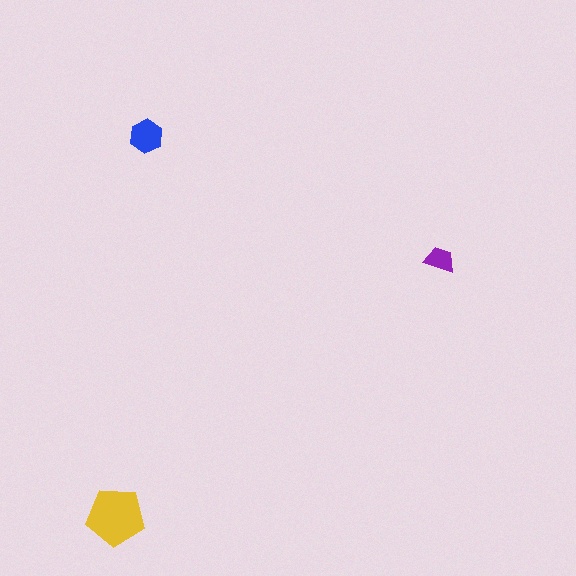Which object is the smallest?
The purple trapezoid.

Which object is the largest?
The yellow pentagon.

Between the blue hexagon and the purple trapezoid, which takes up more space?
The blue hexagon.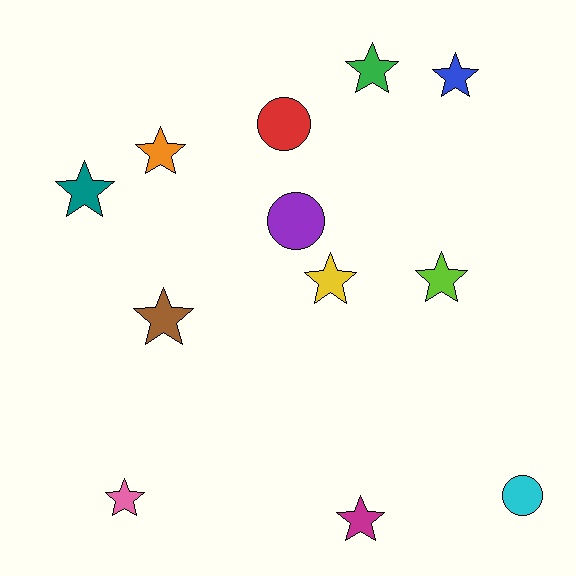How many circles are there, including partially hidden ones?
There are 3 circles.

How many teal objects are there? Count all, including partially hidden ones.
There is 1 teal object.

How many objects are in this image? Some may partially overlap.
There are 12 objects.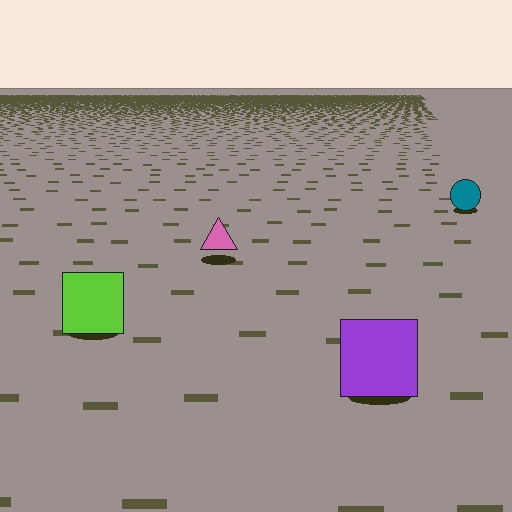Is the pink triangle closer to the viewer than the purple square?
No. The purple square is closer — you can tell from the texture gradient: the ground texture is coarser near it.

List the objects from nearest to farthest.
From nearest to farthest: the purple square, the lime square, the pink triangle, the teal circle.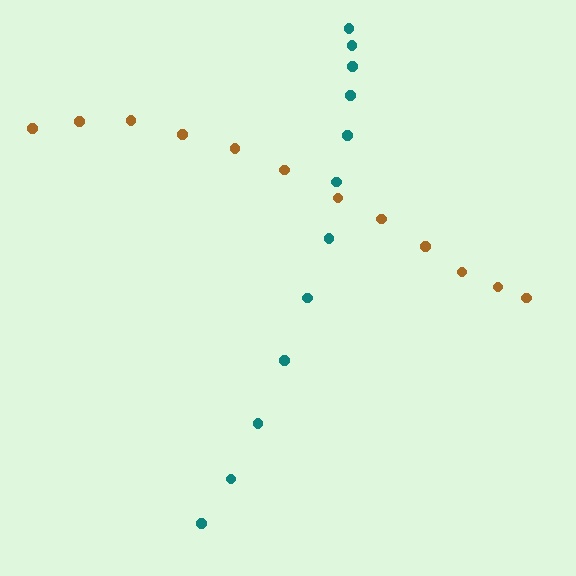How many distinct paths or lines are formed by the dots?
There are 2 distinct paths.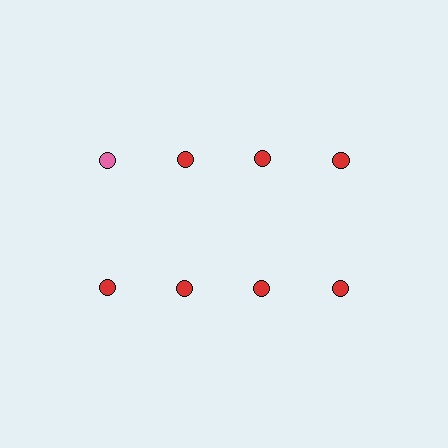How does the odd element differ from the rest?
It has a different color: pink instead of red.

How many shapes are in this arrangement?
There are 8 shapes arranged in a grid pattern.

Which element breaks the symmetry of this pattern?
The pink circle in the top row, leftmost column breaks the symmetry. All other shapes are red circles.